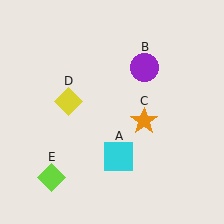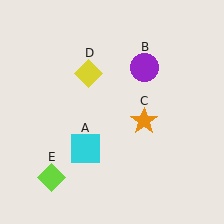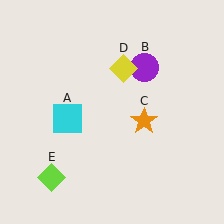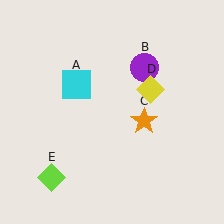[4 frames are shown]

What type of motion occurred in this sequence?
The cyan square (object A), yellow diamond (object D) rotated clockwise around the center of the scene.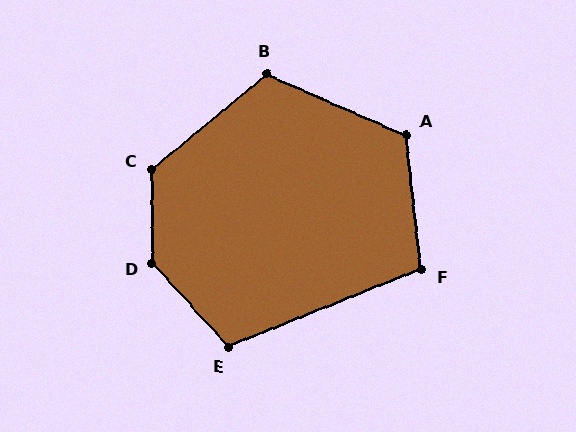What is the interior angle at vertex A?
Approximately 120 degrees (obtuse).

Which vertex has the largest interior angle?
D, at approximately 138 degrees.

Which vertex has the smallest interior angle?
F, at approximately 106 degrees.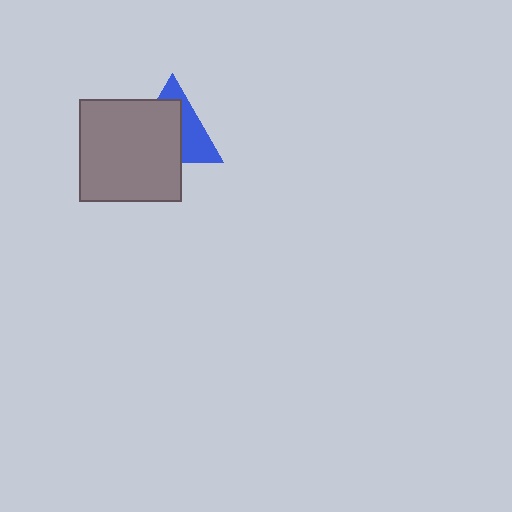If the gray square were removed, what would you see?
You would see the complete blue triangle.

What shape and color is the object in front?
The object in front is a gray square.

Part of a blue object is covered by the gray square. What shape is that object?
It is a triangle.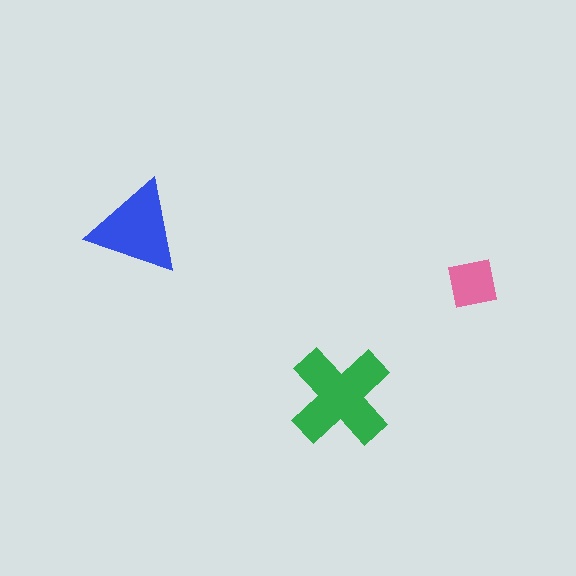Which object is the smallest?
The pink square.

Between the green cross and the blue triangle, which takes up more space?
The green cross.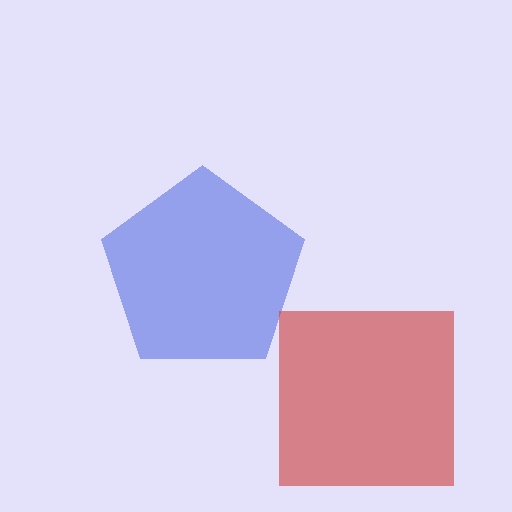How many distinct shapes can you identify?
There are 2 distinct shapes: a blue pentagon, a red square.